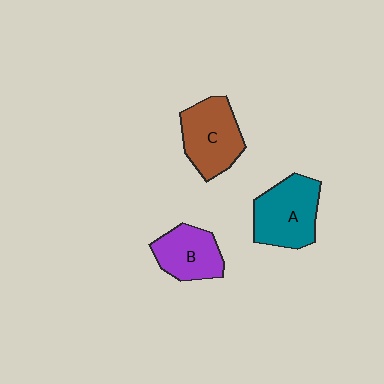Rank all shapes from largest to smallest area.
From largest to smallest: A (teal), C (brown), B (purple).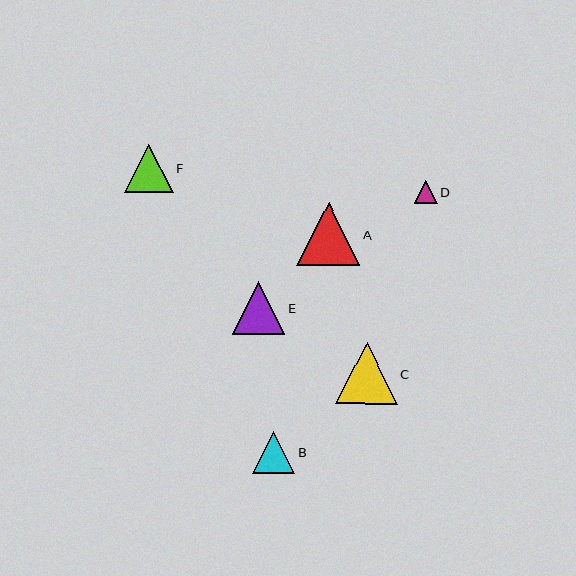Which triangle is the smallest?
Triangle D is the smallest with a size of approximately 23 pixels.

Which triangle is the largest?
Triangle A is the largest with a size of approximately 63 pixels.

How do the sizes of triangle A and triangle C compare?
Triangle A and triangle C are approximately the same size.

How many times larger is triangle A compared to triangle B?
Triangle A is approximately 1.5 times the size of triangle B.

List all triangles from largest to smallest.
From largest to smallest: A, C, E, F, B, D.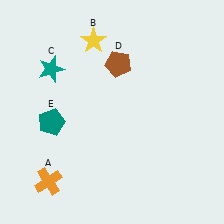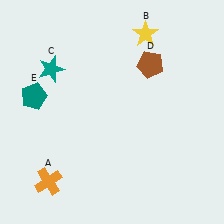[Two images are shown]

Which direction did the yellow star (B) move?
The yellow star (B) moved right.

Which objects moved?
The objects that moved are: the yellow star (B), the brown pentagon (D), the teal pentagon (E).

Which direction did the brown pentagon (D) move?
The brown pentagon (D) moved right.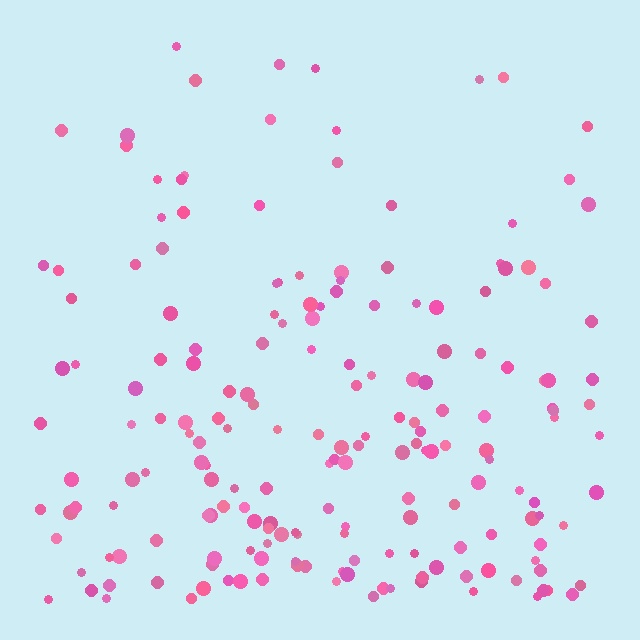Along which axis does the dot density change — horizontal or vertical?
Vertical.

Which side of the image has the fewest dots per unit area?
The top.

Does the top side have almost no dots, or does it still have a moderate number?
Still a moderate number, just noticeably fewer than the bottom.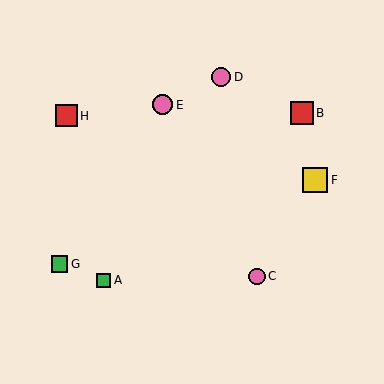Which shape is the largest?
The yellow square (labeled F) is the largest.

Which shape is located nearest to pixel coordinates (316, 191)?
The yellow square (labeled F) at (315, 180) is nearest to that location.